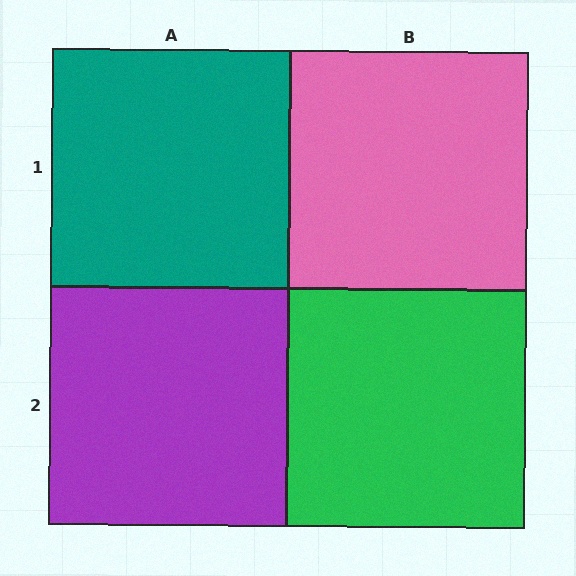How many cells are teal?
1 cell is teal.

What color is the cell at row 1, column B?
Pink.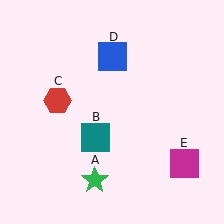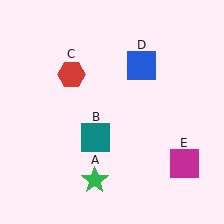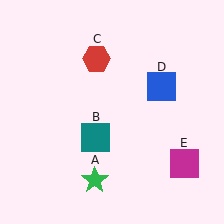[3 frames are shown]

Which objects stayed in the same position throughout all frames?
Green star (object A) and teal square (object B) and magenta square (object E) remained stationary.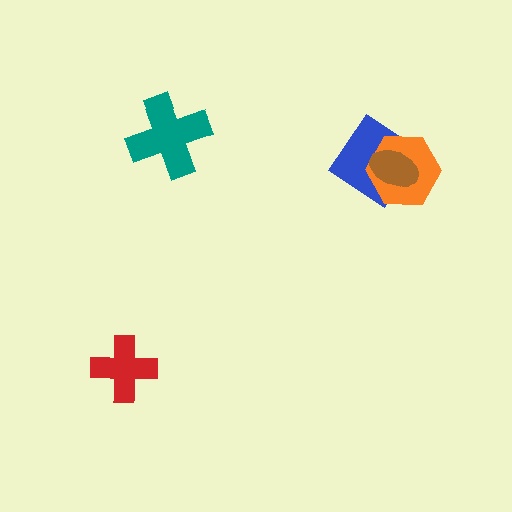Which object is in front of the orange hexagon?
The brown ellipse is in front of the orange hexagon.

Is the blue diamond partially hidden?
Yes, it is partially covered by another shape.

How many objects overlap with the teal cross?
0 objects overlap with the teal cross.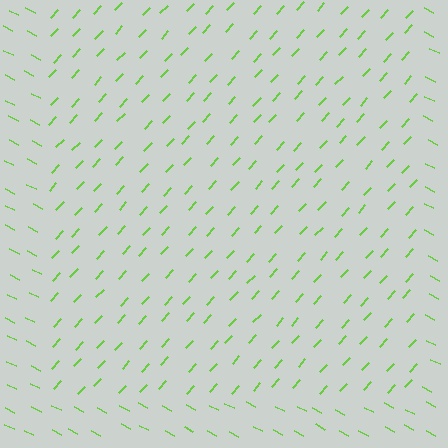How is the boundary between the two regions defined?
The boundary is defined purely by a change in line orientation (approximately 74 degrees difference). All lines are the same color and thickness.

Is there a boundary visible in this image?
Yes, there is a texture boundary formed by a change in line orientation.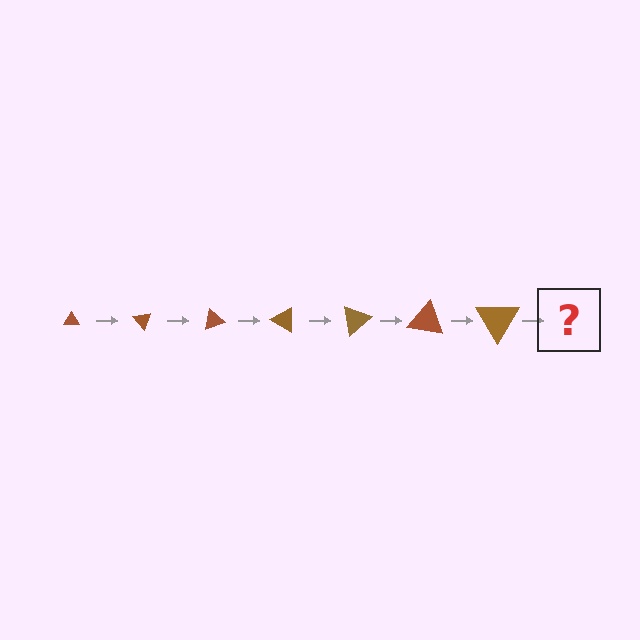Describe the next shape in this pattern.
It should be a triangle, larger than the previous one and rotated 350 degrees from the start.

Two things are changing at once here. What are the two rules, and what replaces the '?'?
The two rules are that the triangle grows larger each step and it rotates 50 degrees each step. The '?' should be a triangle, larger than the previous one and rotated 350 degrees from the start.